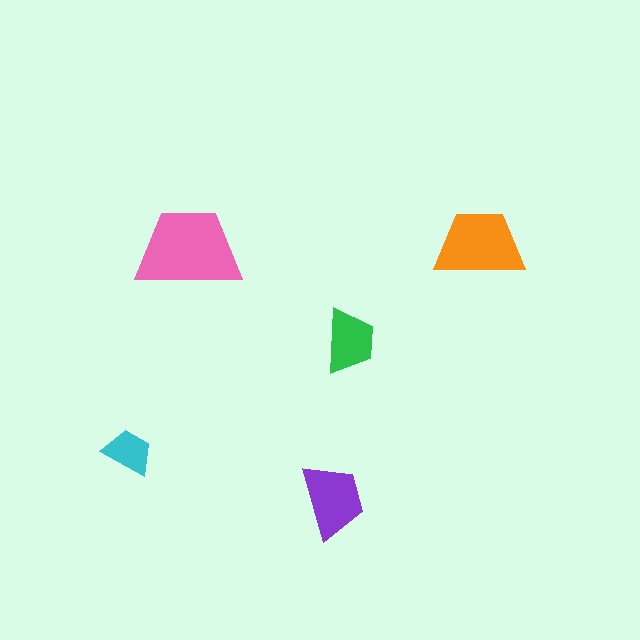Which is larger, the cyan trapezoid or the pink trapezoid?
The pink one.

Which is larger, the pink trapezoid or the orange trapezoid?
The pink one.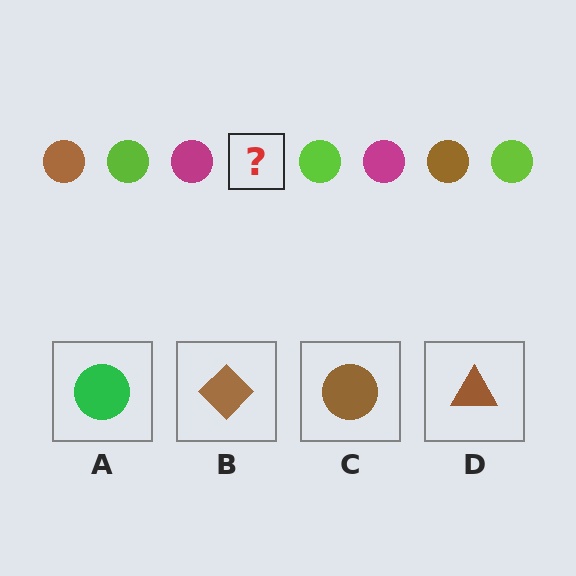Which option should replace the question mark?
Option C.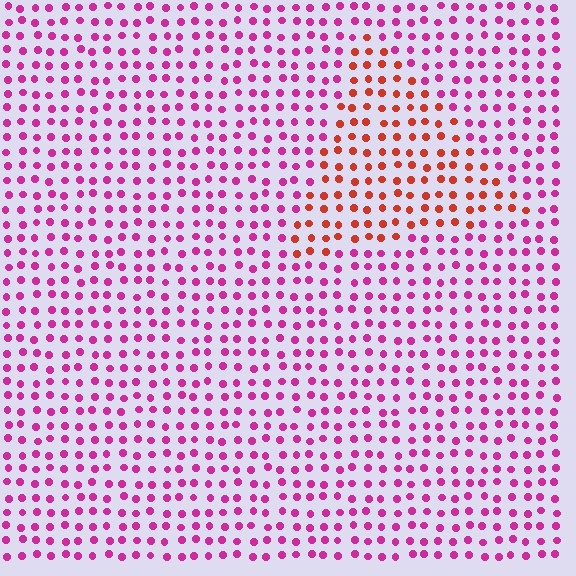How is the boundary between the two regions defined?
The boundary is defined purely by a slight shift in hue (about 47 degrees). Spacing, size, and orientation are identical on both sides.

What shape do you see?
I see a triangle.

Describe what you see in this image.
The image is filled with small magenta elements in a uniform arrangement. A triangle-shaped region is visible where the elements are tinted to a slightly different hue, forming a subtle color boundary.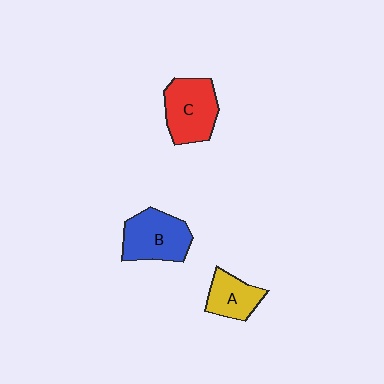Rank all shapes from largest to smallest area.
From largest to smallest: C (red), B (blue), A (yellow).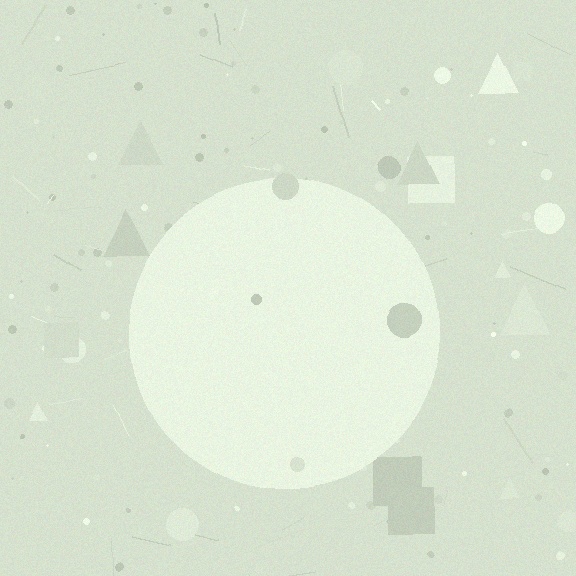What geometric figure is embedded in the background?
A circle is embedded in the background.